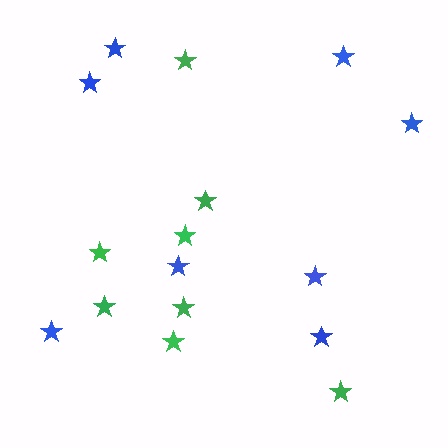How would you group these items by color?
There are 2 groups: one group of green stars (8) and one group of blue stars (8).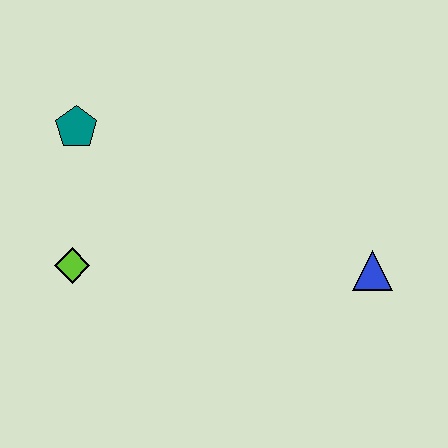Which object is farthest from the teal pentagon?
The blue triangle is farthest from the teal pentagon.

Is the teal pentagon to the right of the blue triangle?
No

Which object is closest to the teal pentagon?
The lime diamond is closest to the teal pentagon.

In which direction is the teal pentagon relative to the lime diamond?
The teal pentagon is above the lime diamond.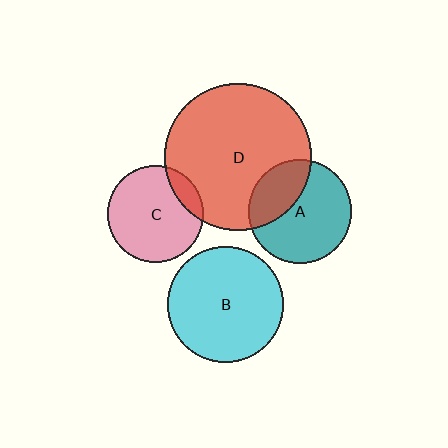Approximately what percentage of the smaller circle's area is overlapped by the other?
Approximately 15%.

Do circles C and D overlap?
Yes.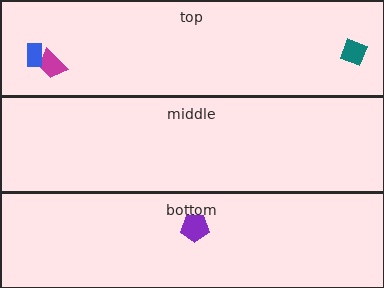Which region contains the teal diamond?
The top region.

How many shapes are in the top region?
3.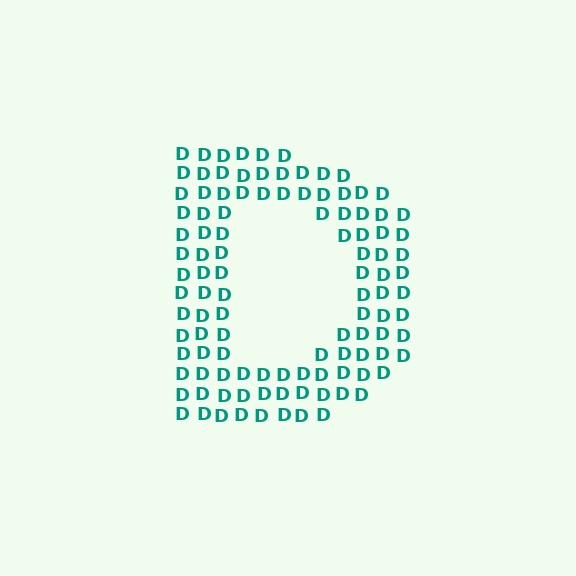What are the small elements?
The small elements are letter D's.